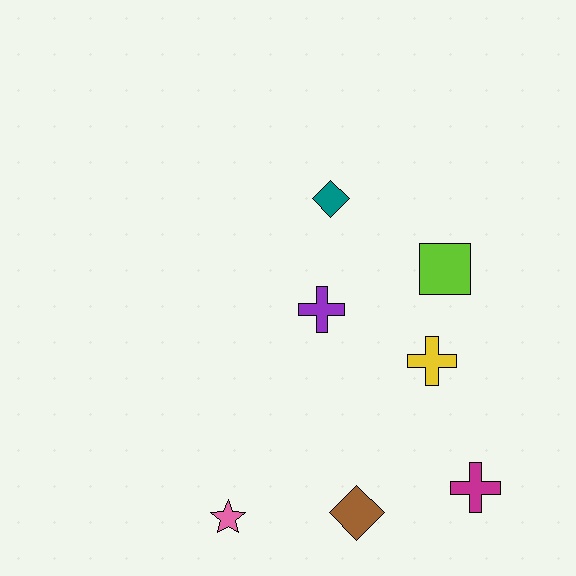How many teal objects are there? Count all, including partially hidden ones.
There is 1 teal object.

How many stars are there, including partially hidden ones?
There is 1 star.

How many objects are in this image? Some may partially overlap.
There are 7 objects.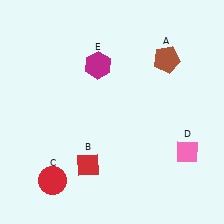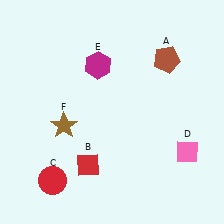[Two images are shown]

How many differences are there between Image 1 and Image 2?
There is 1 difference between the two images.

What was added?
A brown star (F) was added in Image 2.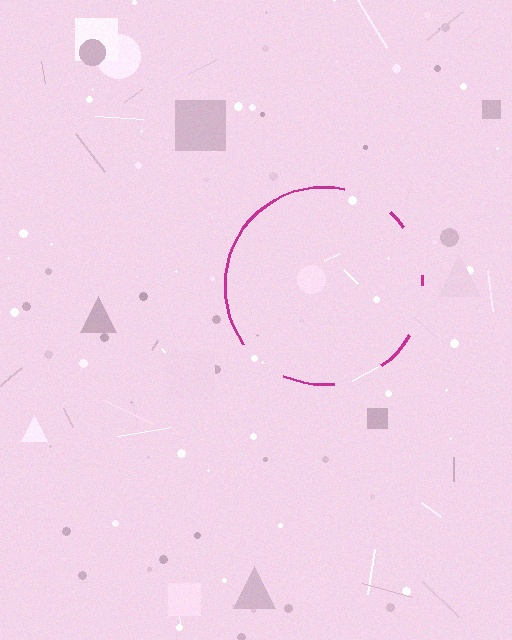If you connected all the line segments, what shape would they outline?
They would outline a circle.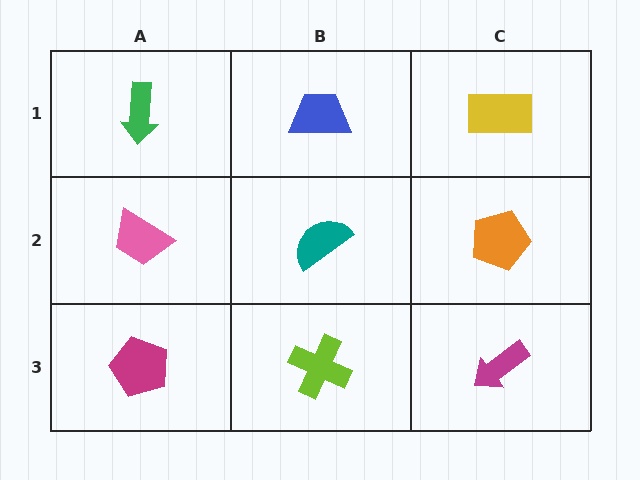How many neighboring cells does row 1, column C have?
2.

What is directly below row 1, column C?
An orange pentagon.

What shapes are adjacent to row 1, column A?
A pink trapezoid (row 2, column A), a blue trapezoid (row 1, column B).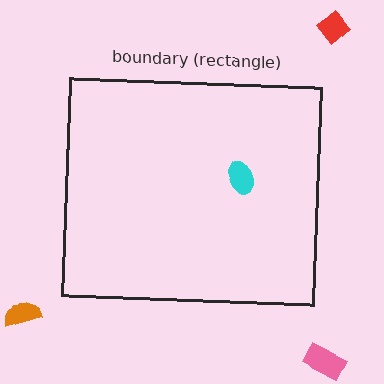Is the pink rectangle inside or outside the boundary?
Outside.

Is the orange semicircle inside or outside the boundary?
Outside.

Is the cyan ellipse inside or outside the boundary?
Inside.